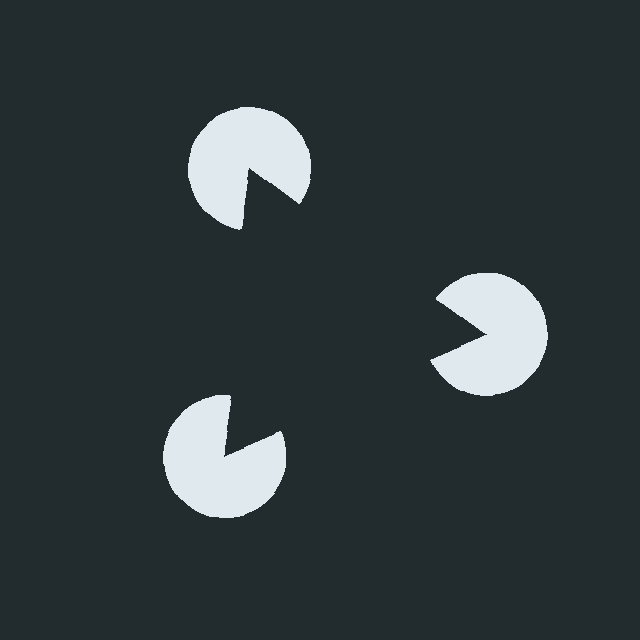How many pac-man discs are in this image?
There are 3 — one at each vertex of the illusory triangle.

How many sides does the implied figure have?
3 sides.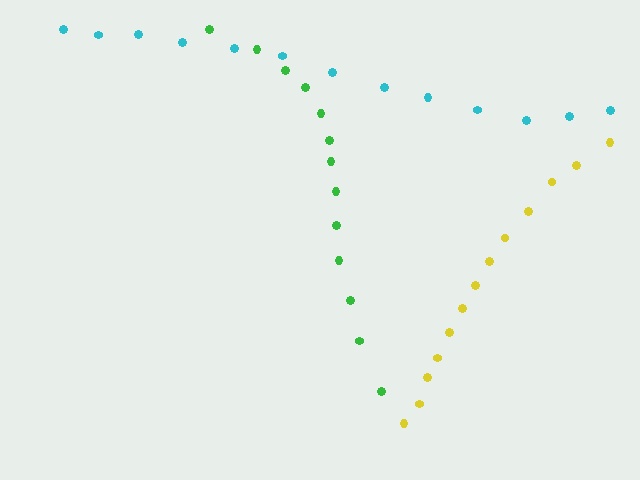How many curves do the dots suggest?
There are 3 distinct paths.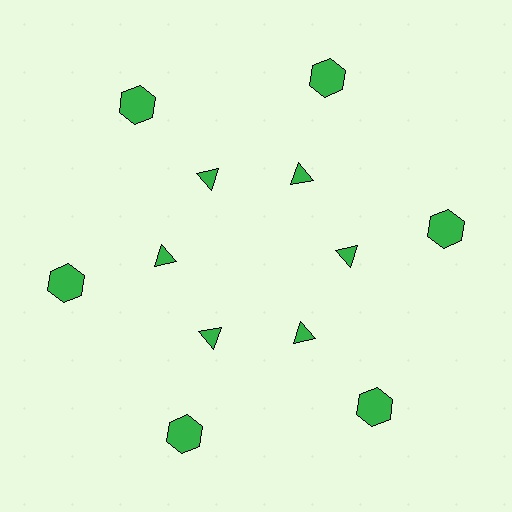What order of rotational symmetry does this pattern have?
This pattern has 6-fold rotational symmetry.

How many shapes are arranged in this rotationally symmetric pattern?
There are 12 shapes, arranged in 6 groups of 2.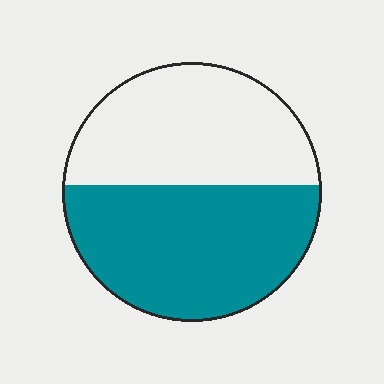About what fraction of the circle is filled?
About one half (1/2).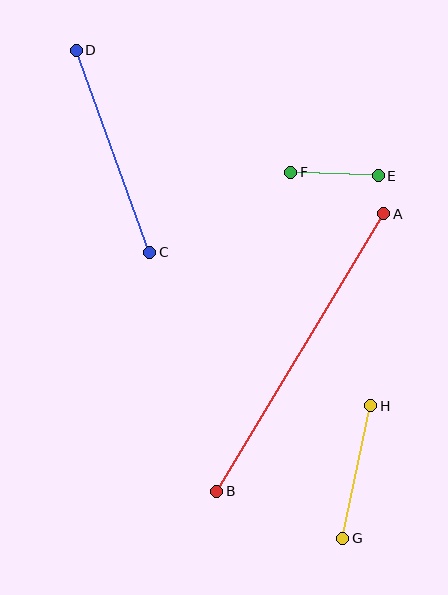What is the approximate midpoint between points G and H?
The midpoint is at approximately (357, 472) pixels.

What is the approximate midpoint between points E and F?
The midpoint is at approximately (334, 174) pixels.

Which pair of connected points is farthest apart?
Points A and B are farthest apart.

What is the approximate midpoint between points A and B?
The midpoint is at approximately (300, 353) pixels.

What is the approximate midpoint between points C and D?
The midpoint is at approximately (113, 151) pixels.